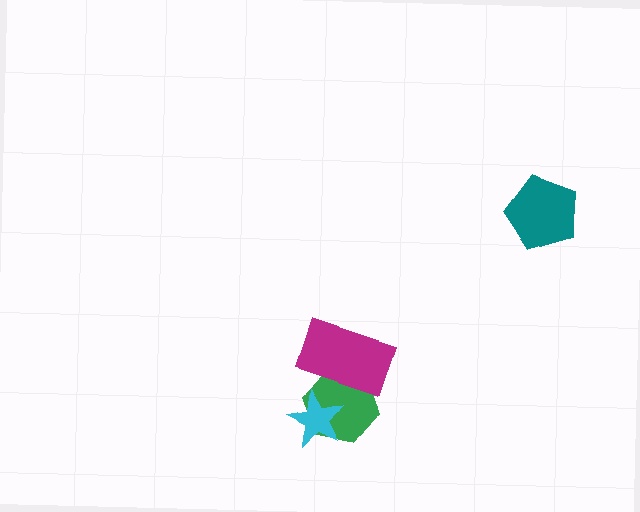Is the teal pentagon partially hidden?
No, no other shape covers it.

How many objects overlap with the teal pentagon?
0 objects overlap with the teal pentagon.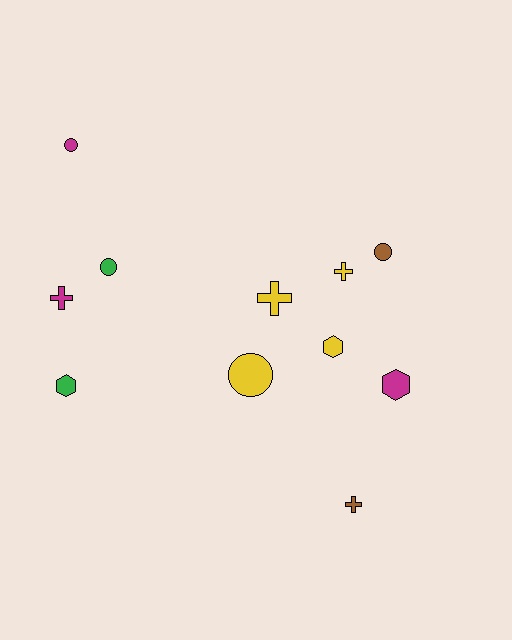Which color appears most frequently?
Yellow, with 4 objects.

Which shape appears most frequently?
Cross, with 4 objects.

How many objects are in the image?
There are 11 objects.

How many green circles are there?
There is 1 green circle.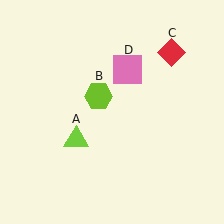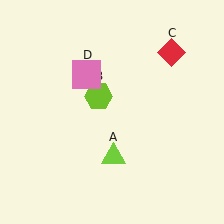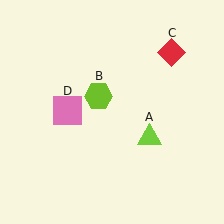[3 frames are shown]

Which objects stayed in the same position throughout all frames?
Lime hexagon (object B) and red diamond (object C) remained stationary.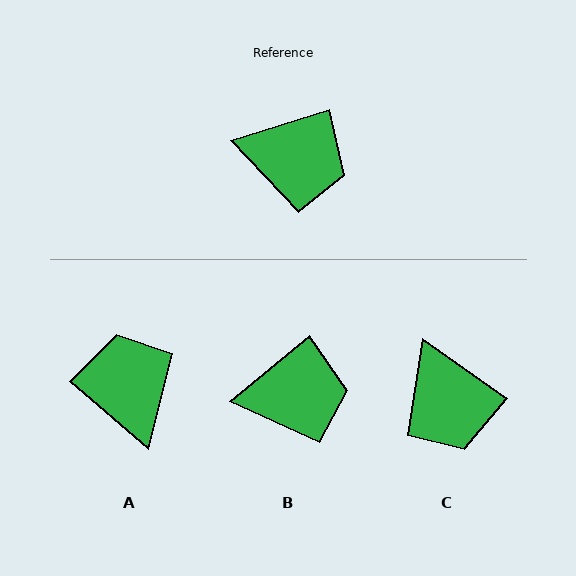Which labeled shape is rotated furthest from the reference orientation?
A, about 123 degrees away.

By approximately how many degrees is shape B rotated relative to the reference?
Approximately 22 degrees counter-clockwise.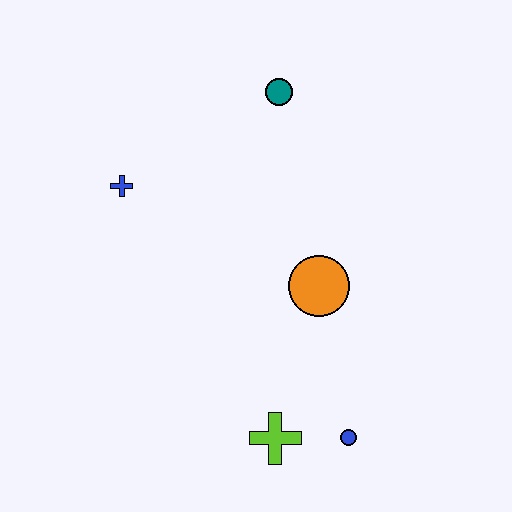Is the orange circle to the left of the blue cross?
No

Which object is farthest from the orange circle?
The blue cross is farthest from the orange circle.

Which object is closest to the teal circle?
The blue cross is closest to the teal circle.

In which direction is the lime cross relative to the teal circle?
The lime cross is below the teal circle.